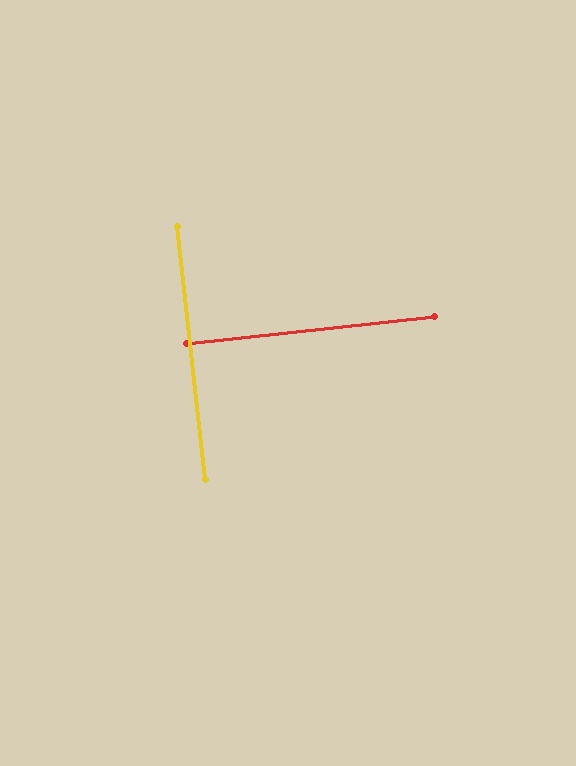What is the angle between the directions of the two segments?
Approximately 90 degrees.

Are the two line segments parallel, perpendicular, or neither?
Perpendicular — they meet at approximately 90°.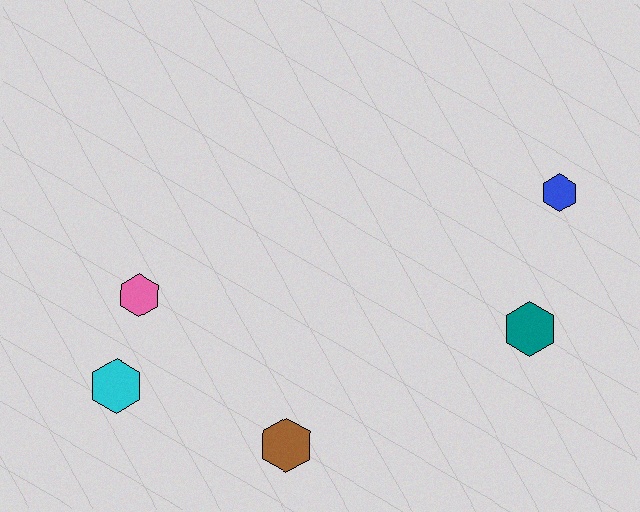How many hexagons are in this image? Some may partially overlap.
There are 5 hexagons.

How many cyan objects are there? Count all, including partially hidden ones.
There is 1 cyan object.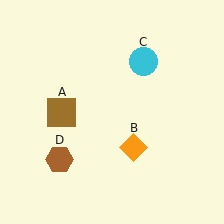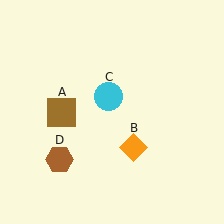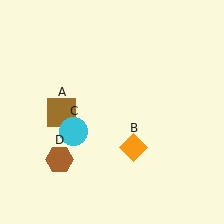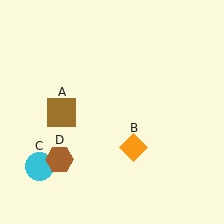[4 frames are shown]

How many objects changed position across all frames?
1 object changed position: cyan circle (object C).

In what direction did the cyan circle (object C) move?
The cyan circle (object C) moved down and to the left.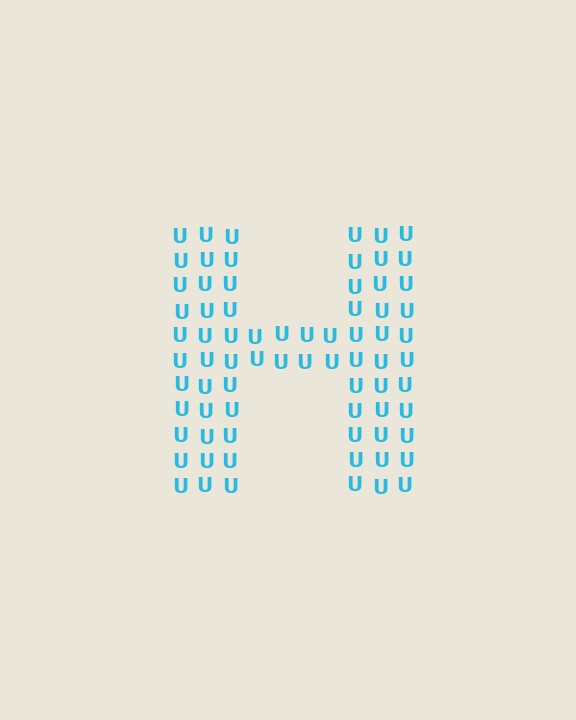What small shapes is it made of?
It is made of small letter U's.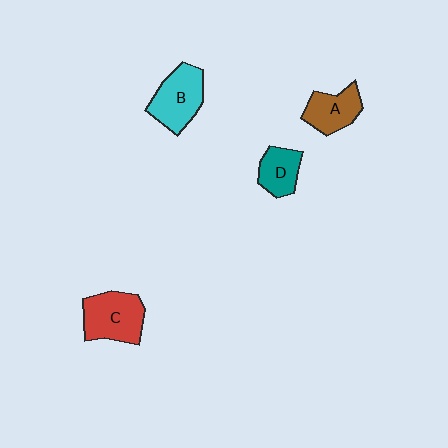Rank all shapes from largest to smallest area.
From largest to smallest: C (red), B (cyan), A (brown), D (teal).